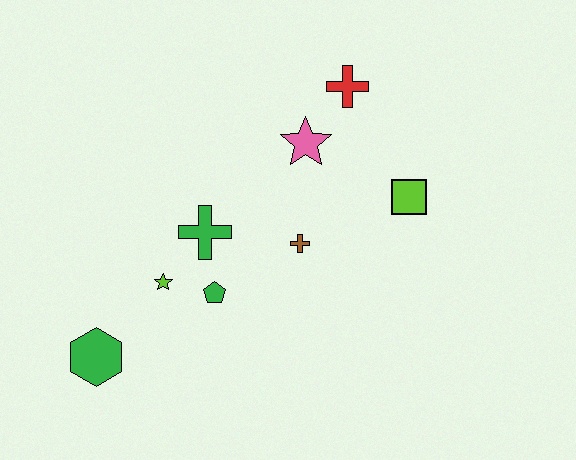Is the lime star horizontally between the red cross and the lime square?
No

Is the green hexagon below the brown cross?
Yes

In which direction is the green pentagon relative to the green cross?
The green pentagon is below the green cross.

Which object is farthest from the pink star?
The green hexagon is farthest from the pink star.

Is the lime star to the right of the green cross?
No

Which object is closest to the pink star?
The red cross is closest to the pink star.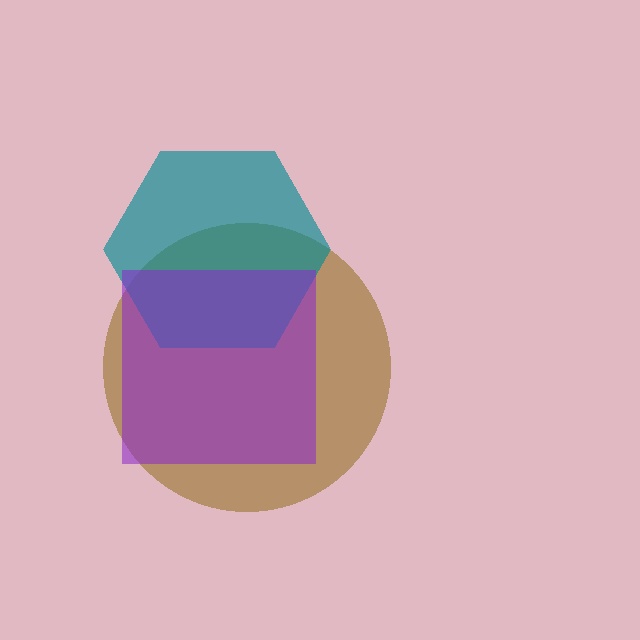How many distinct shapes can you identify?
There are 3 distinct shapes: a brown circle, a teal hexagon, a purple square.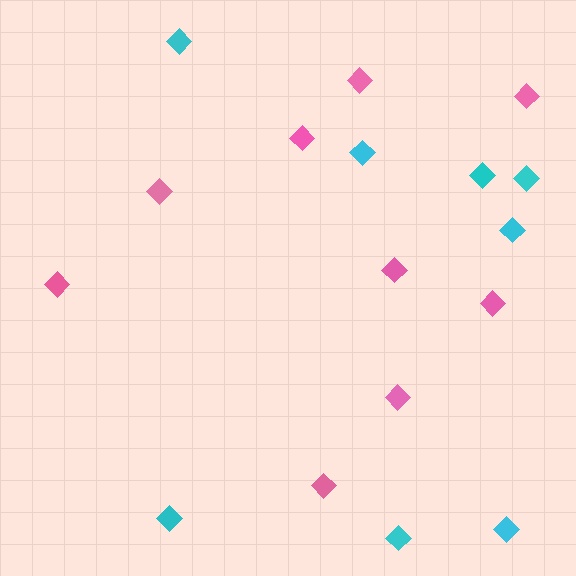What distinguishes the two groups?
There are 2 groups: one group of pink diamonds (9) and one group of cyan diamonds (8).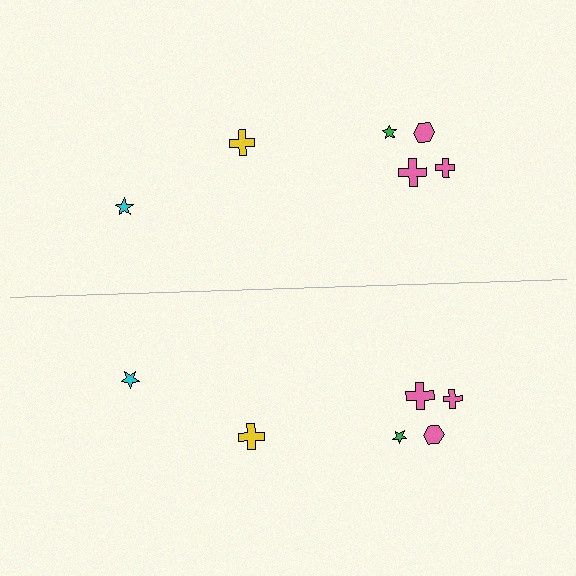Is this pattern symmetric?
Yes, this pattern has bilateral (reflection) symmetry.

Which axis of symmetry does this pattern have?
The pattern has a horizontal axis of symmetry running through the center of the image.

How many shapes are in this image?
There are 12 shapes in this image.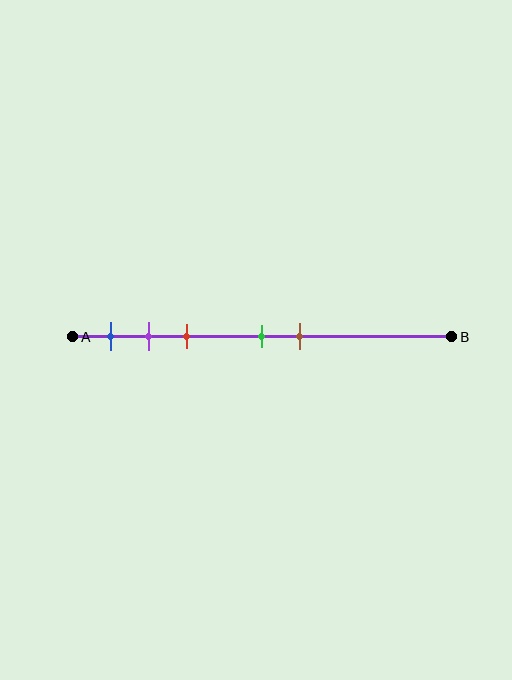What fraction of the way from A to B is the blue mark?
The blue mark is approximately 10% (0.1) of the way from A to B.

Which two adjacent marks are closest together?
The purple and red marks are the closest adjacent pair.